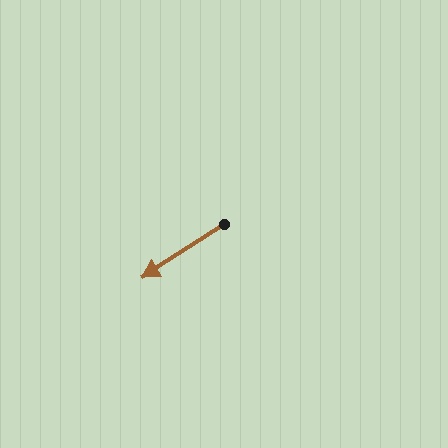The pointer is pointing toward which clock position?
Roughly 8 o'clock.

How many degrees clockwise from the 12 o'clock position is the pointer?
Approximately 237 degrees.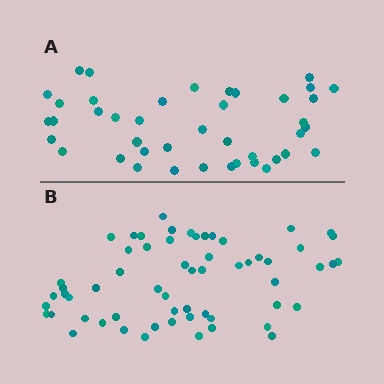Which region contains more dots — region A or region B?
Region B (the bottom region) has more dots.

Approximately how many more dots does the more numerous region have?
Region B has approximately 20 more dots than region A.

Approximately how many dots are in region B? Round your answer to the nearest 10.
About 60 dots.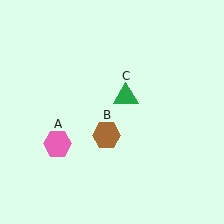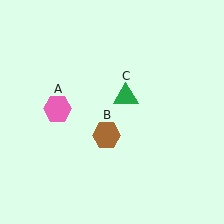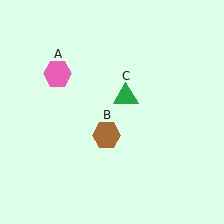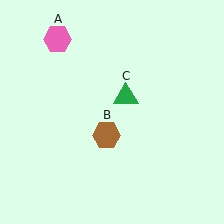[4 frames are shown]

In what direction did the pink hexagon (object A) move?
The pink hexagon (object A) moved up.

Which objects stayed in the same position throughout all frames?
Brown hexagon (object B) and green triangle (object C) remained stationary.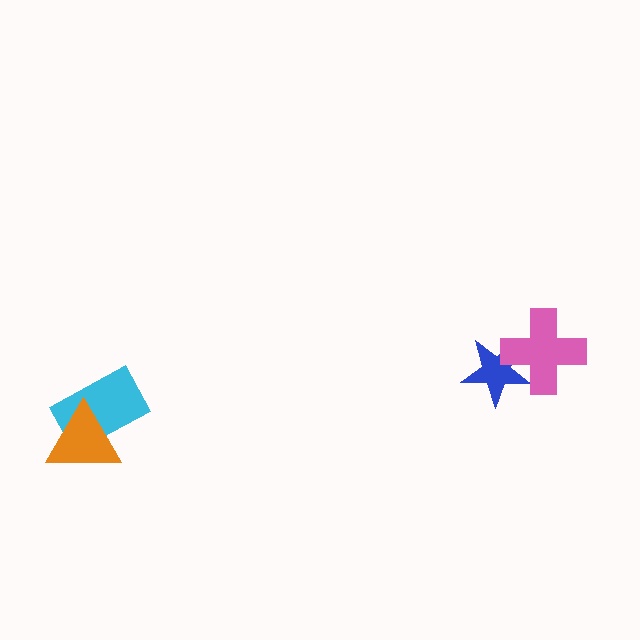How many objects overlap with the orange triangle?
1 object overlaps with the orange triangle.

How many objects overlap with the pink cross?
1 object overlaps with the pink cross.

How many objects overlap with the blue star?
1 object overlaps with the blue star.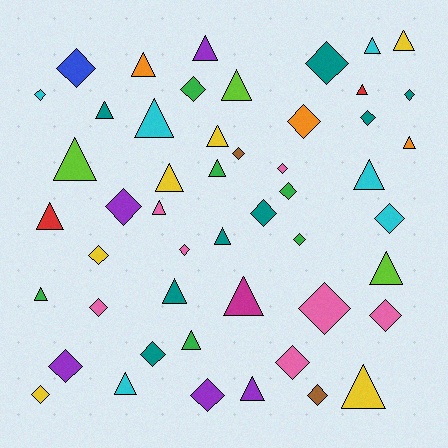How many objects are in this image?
There are 50 objects.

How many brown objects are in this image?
There are 2 brown objects.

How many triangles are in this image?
There are 25 triangles.